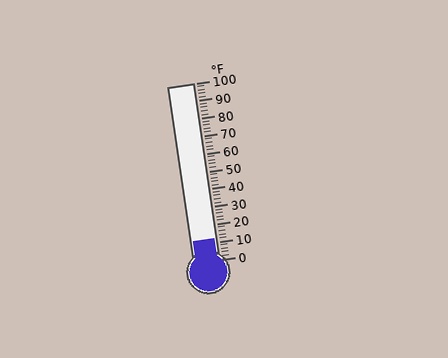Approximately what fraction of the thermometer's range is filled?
The thermometer is filled to approximately 10% of its range.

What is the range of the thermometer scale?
The thermometer scale ranges from 0°F to 100°F.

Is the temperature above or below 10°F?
The temperature is above 10°F.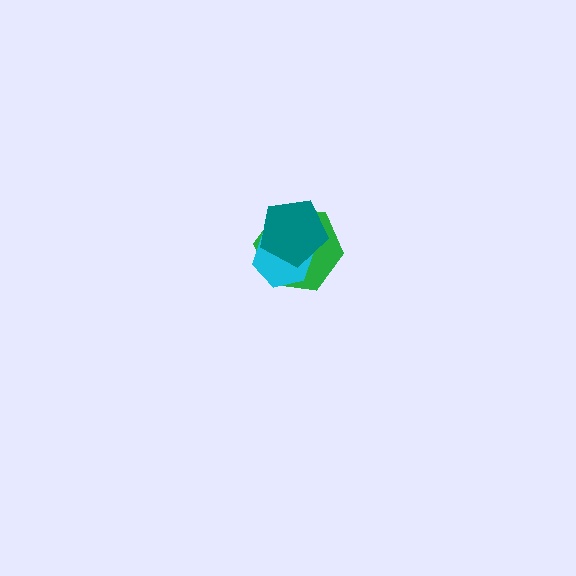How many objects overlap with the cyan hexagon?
2 objects overlap with the cyan hexagon.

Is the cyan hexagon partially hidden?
Yes, it is partially covered by another shape.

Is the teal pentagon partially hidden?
No, no other shape covers it.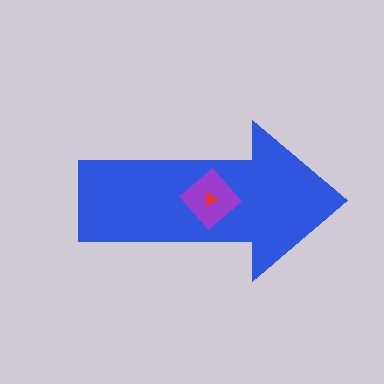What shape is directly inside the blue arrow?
The purple diamond.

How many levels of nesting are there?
3.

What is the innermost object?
The red triangle.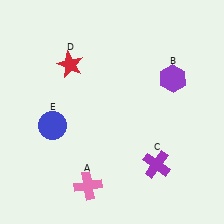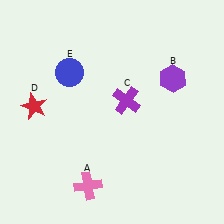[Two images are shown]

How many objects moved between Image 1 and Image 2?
3 objects moved between the two images.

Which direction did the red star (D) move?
The red star (D) moved down.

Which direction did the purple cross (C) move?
The purple cross (C) moved up.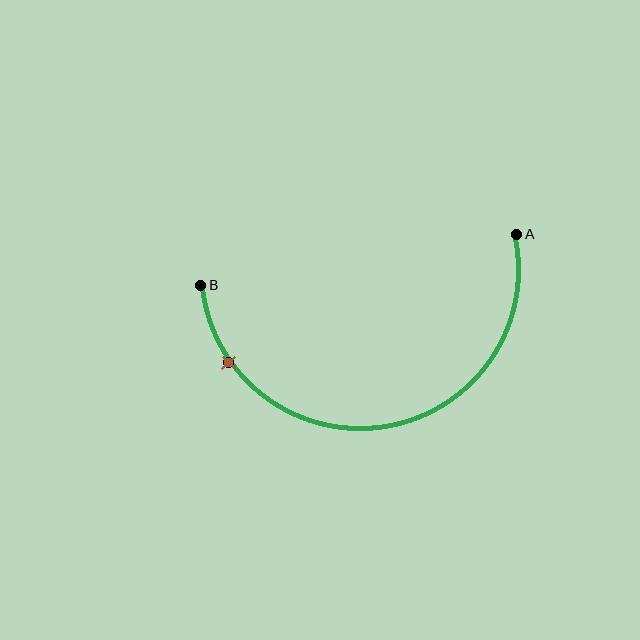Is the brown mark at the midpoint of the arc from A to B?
No. The brown mark lies on the arc but is closer to endpoint B. The arc midpoint would be at the point on the curve equidistant along the arc from both A and B.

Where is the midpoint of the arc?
The arc midpoint is the point on the curve farthest from the straight line joining A and B. It sits below that line.